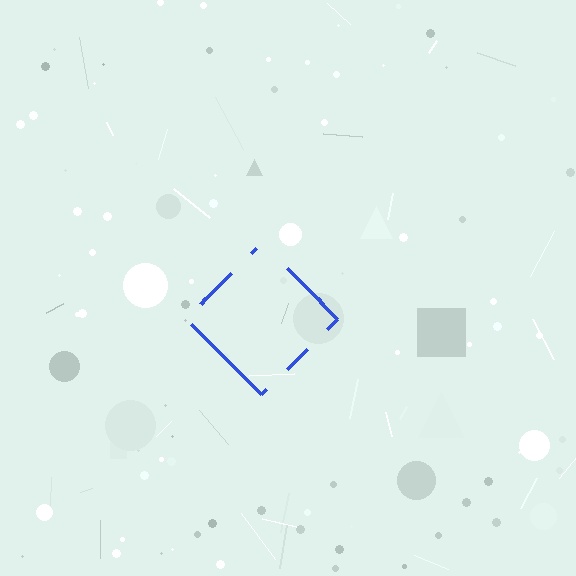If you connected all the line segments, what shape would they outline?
They would outline a diamond.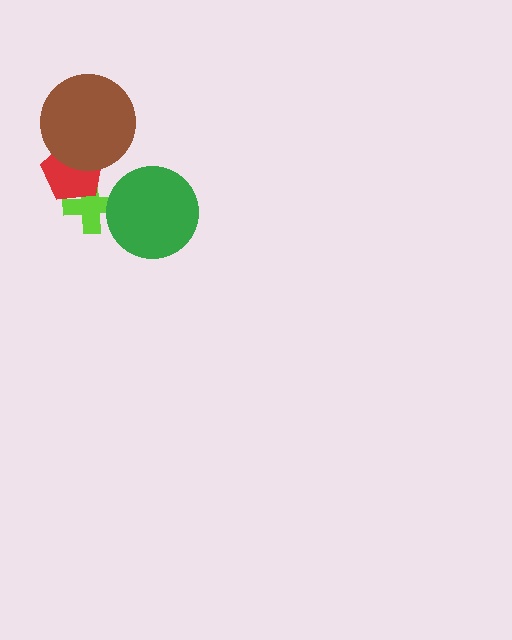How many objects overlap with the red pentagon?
2 objects overlap with the red pentagon.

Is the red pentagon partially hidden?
Yes, it is partially covered by another shape.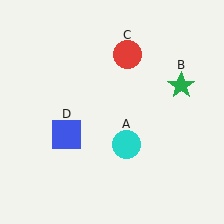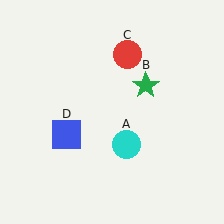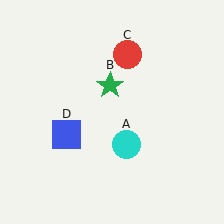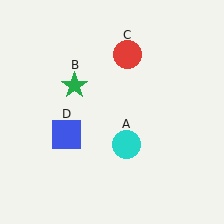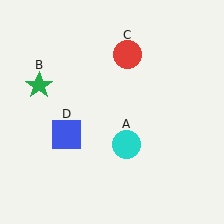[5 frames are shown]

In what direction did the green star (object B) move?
The green star (object B) moved left.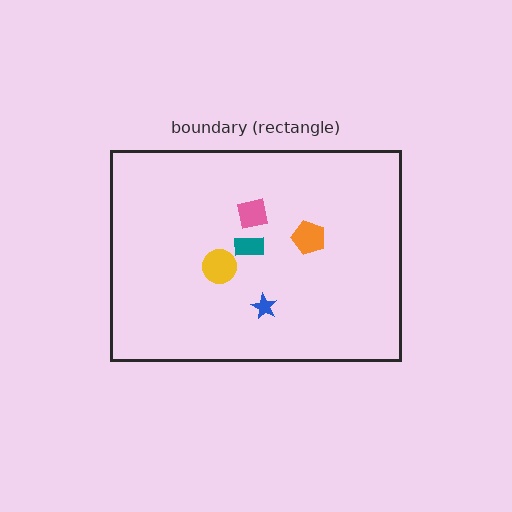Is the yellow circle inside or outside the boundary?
Inside.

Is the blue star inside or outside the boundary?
Inside.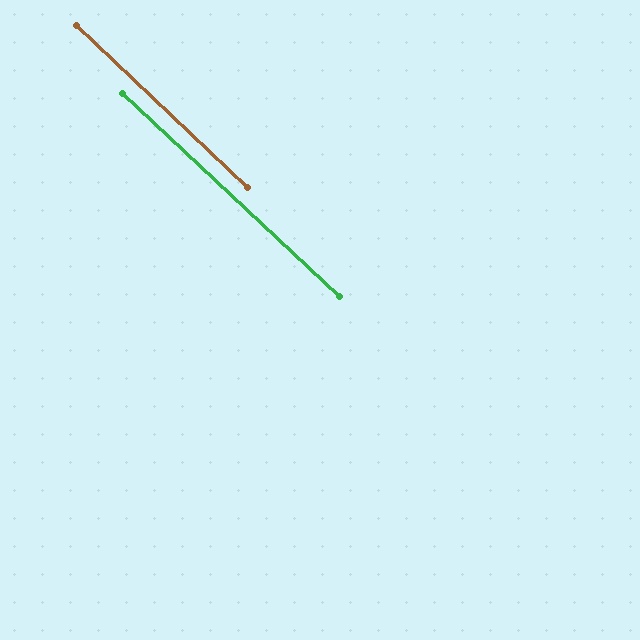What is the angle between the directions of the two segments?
Approximately 0 degrees.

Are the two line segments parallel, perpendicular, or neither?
Parallel — their directions differ by only 0.4°.